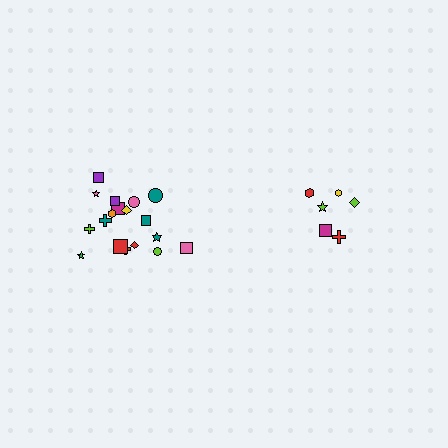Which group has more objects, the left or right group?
The left group.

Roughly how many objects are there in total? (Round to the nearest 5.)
Roughly 25 objects in total.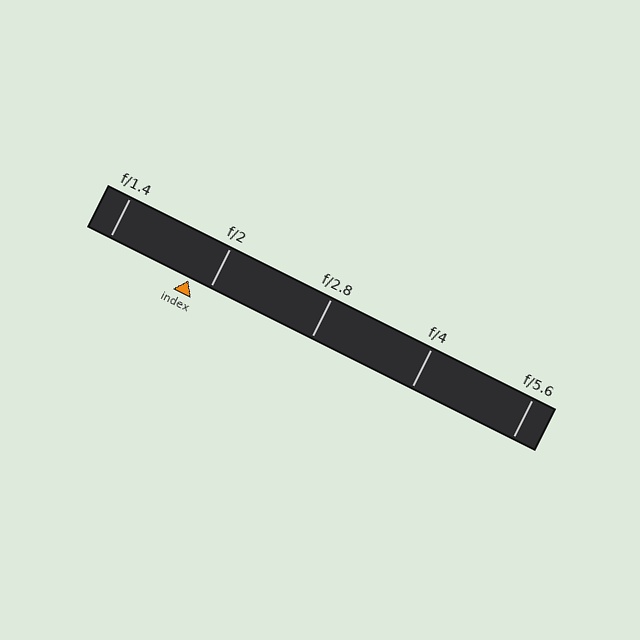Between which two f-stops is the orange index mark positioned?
The index mark is between f/1.4 and f/2.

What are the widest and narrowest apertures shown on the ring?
The widest aperture shown is f/1.4 and the narrowest is f/5.6.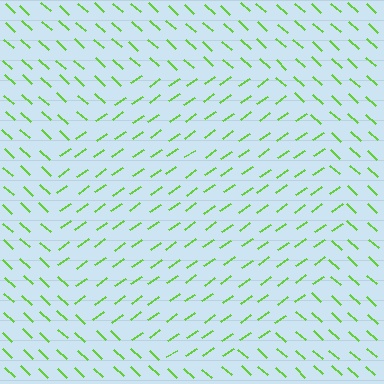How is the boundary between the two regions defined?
The boundary is defined purely by a change in line orientation (approximately 77 degrees difference). All lines are the same color and thickness.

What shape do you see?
I see a circle.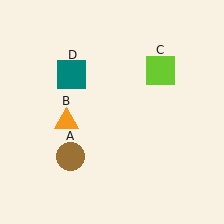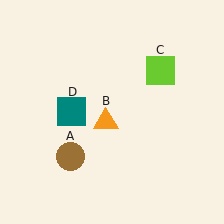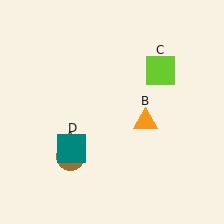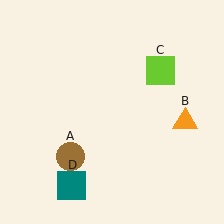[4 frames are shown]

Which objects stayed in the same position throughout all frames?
Brown circle (object A) and lime square (object C) remained stationary.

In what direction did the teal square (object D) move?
The teal square (object D) moved down.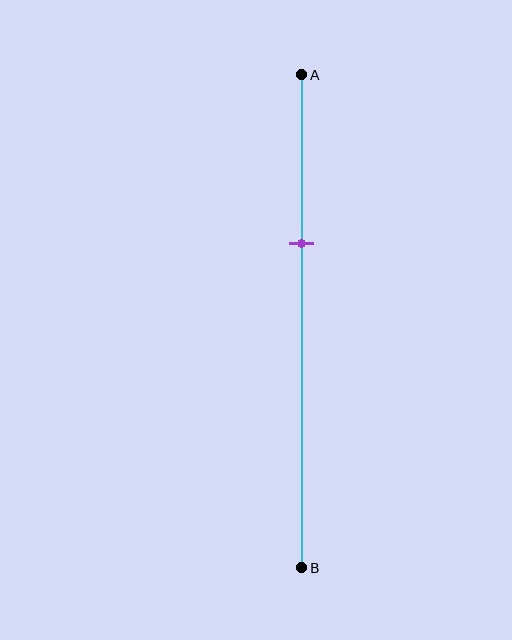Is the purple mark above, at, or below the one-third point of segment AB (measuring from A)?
The purple mark is approximately at the one-third point of segment AB.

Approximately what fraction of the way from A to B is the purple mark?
The purple mark is approximately 35% of the way from A to B.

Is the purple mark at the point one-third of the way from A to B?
Yes, the mark is approximately at the one-third point.